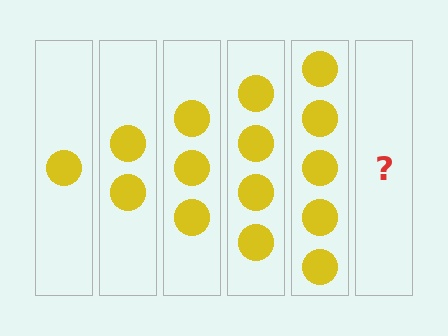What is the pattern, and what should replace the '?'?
The pattern is that each step adds one more circle. The '?' should be 6 circles.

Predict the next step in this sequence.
The next step is 6 circles.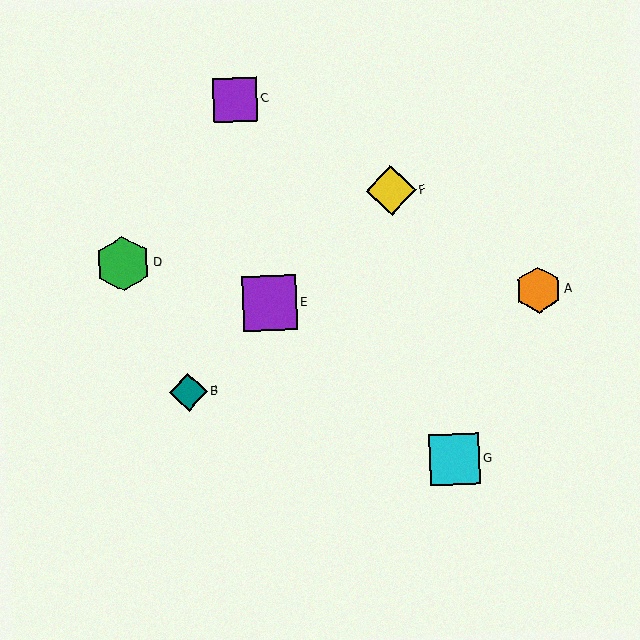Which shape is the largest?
The purple square (labeled E) is the largest.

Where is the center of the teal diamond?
The center of the teal diamond is at (188, 392).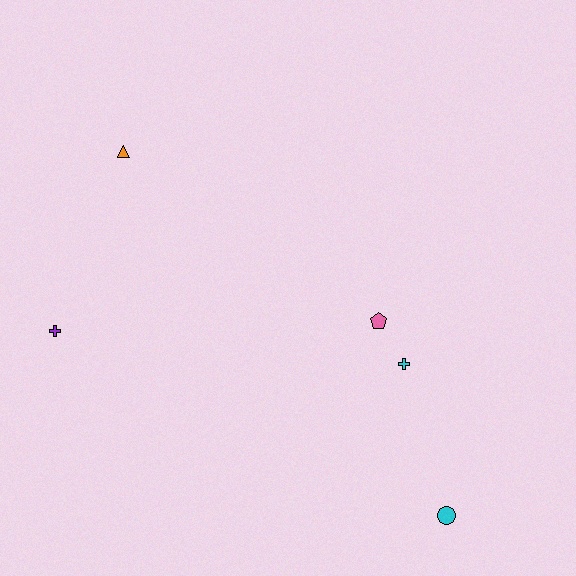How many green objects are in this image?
There are no green objects.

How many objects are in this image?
There are 5 objects.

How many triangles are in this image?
There is 1 triangle.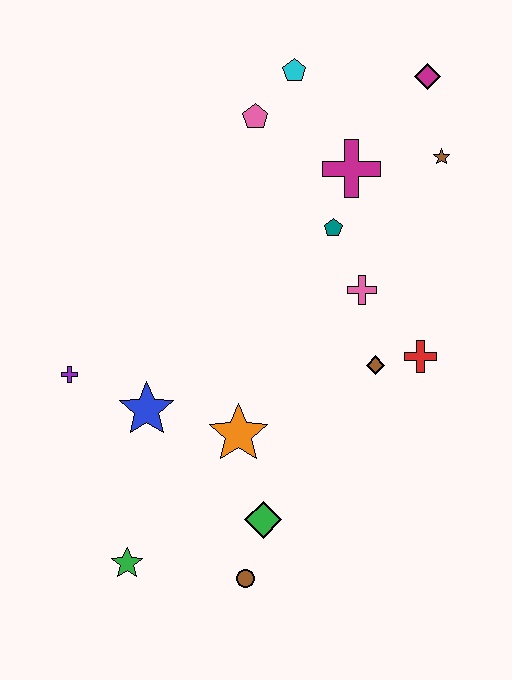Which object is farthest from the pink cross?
The green star is farthest from the pink cross.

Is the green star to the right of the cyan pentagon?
No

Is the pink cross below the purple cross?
No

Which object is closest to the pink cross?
The teal pentagon is closest to the pink cross.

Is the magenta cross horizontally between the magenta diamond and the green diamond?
Yes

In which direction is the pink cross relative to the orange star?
The pink cross is above the orange star.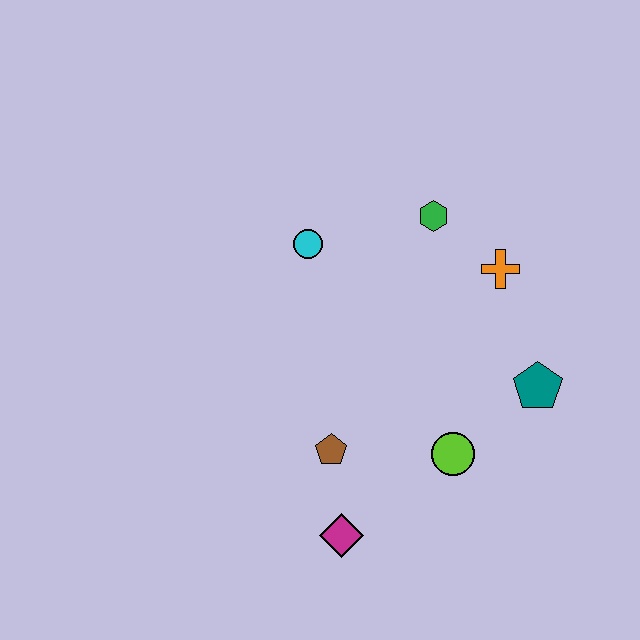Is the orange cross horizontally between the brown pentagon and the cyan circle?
No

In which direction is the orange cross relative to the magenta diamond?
The orange cross is above the magenta diamond.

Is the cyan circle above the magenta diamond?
Yes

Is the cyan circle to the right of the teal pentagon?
No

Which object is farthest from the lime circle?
The cyan circle is farthest from the lime circle.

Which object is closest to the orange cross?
The green hexagon is closest to the orange cross.